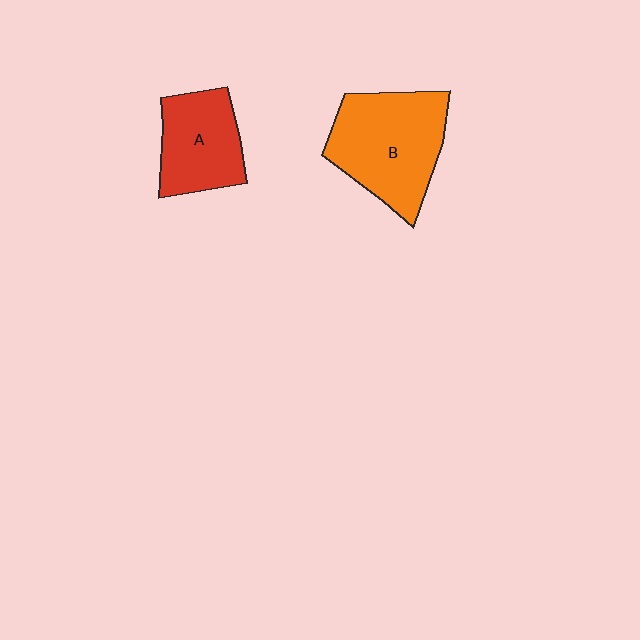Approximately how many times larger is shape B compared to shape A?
Approximately 1.4 times.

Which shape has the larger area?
Shape B (orange).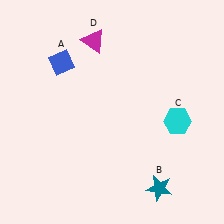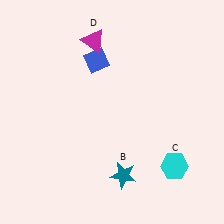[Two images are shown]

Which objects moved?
The objects that moved are: the blue diamond (A), the teal star (B), the cyan hexagon (C).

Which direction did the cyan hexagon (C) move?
The cyan hexagon (C) moved down.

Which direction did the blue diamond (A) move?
The blue diamond (A) moved right.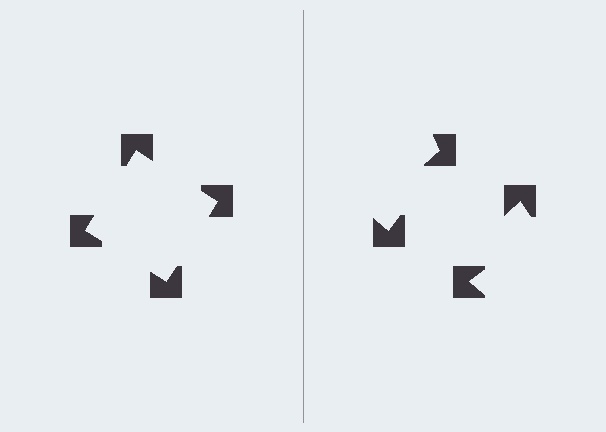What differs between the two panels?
The notched squares are positioned identically on both sides; only the wedge orientations differ. On the left they align to a square; on the right they are misaligned.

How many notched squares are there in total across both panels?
8 — 4 on each side.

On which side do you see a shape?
An illusory square appears on the left side. On the right side the wedge cuts are rotated, so no coherent shape forms.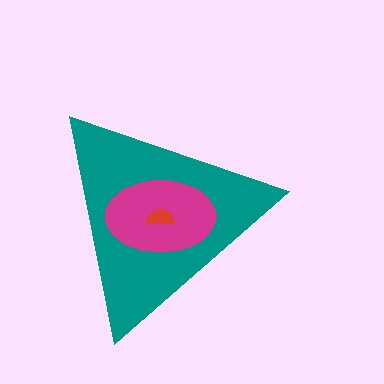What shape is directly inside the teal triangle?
The magenta ellipse.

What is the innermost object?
The red semicircle.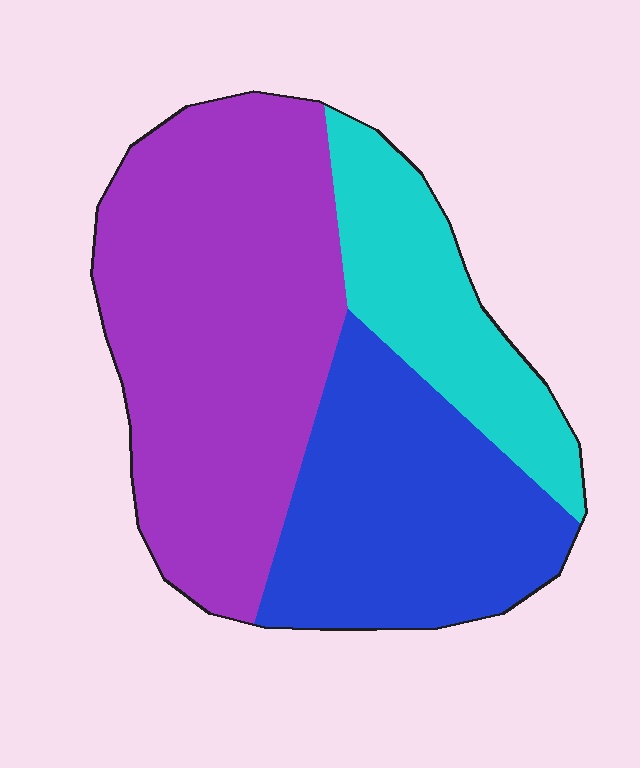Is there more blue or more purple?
Purple.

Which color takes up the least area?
Cyan, at roughly 20%.